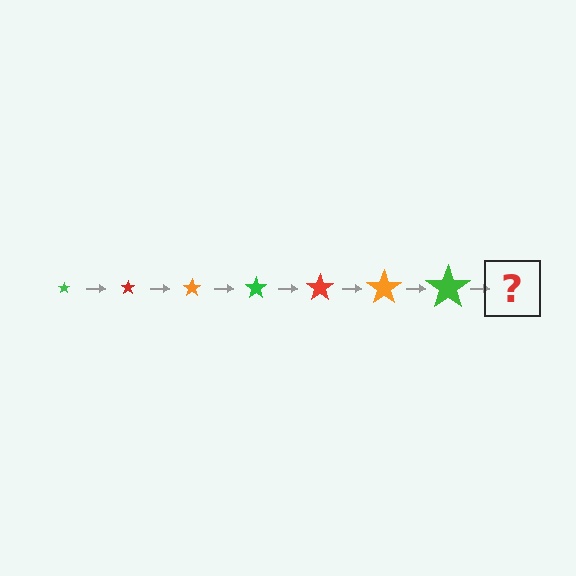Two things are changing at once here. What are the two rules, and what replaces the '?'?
The two rules are that the star grows larger each step and the color cycles through green, red, and orange. The '?' should be a red star, larger than the previous one.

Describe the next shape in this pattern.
It should be a red star, larger than the previous one.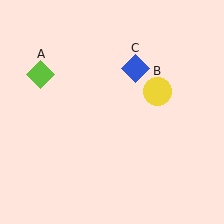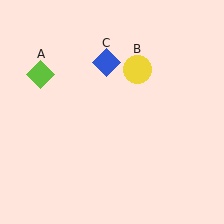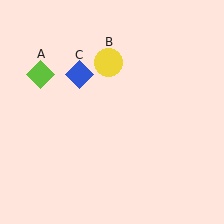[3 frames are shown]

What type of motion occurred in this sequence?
The yellow circle (object B), blue diamond (object C) rotated counterclockwise around the center of the scene.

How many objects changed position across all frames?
2 objects changed position: yellow circle (object B), blue diamond (object C).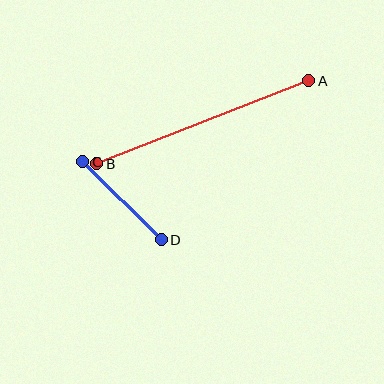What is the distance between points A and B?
The distance is approximately 228 pixels.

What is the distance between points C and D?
The distance is approximately 111 pixels.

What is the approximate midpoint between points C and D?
The midpoint is at approximately (122, 201) pixels.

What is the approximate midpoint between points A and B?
The midpoint is at approximately (203, 122) pixels.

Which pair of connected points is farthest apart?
Points A and B are farthest apart.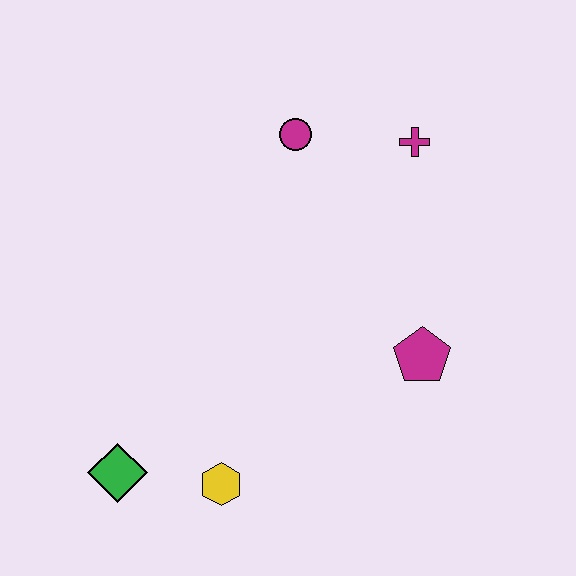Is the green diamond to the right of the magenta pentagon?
No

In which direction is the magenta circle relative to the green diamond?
The magenta circle is above the green diamond.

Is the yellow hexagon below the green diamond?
Yes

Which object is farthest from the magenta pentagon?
The green diamond is farthest from the magenta pentagon.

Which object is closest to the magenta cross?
The magenta circle is closest to the magenta cross.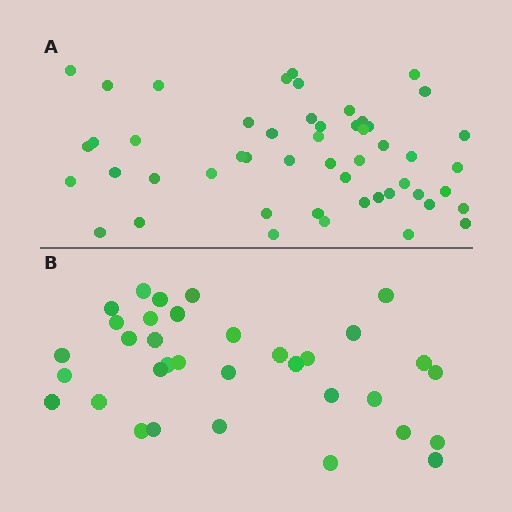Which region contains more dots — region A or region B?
Region A (the top region) has more dots.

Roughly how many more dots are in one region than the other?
Region A has approximately 15 more dots than region B.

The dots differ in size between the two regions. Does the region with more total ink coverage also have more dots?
No. Region B has more total ink coverage because its dots are larger, but region A actually contains more individual dots. Total area can be misleading — the number of items is what matters here.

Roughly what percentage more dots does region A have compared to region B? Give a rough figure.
About 50% more.